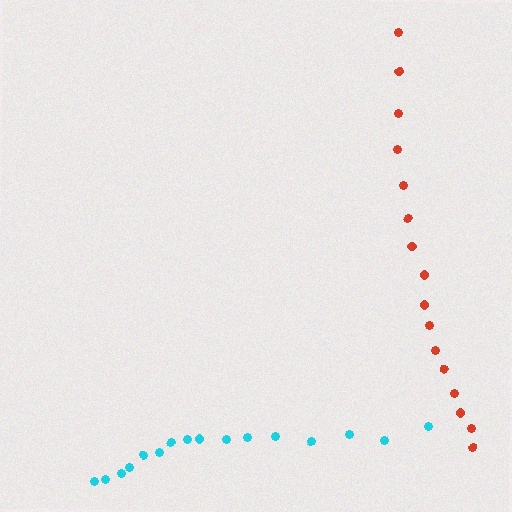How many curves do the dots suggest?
There are 2 distinct paths.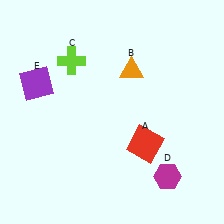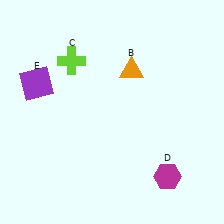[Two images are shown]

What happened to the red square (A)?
The red square (A) was removed in Image 2. It was in the bottom-right area of Image 1.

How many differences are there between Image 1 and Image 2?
There is 1 difference between the two images.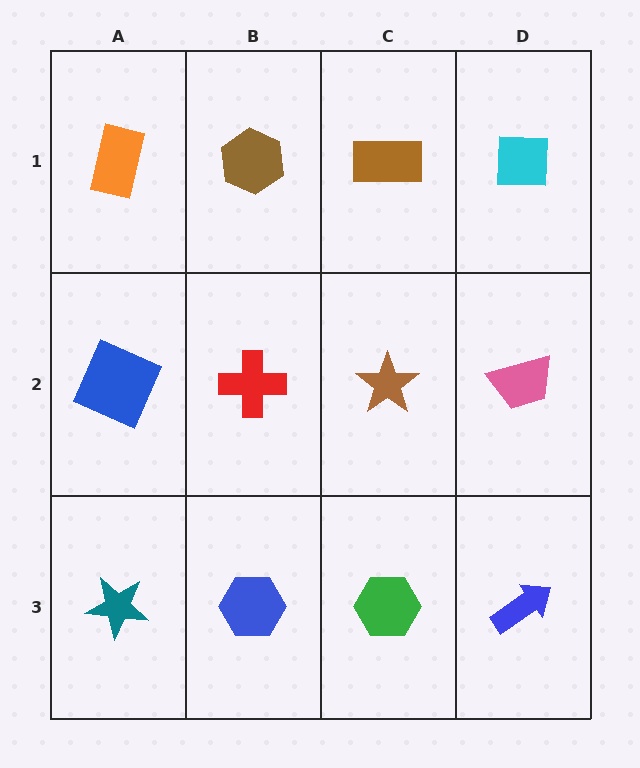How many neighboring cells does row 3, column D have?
2.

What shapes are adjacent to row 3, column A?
A blue square (row 2, column A), a blue hexagon (row 3, column B).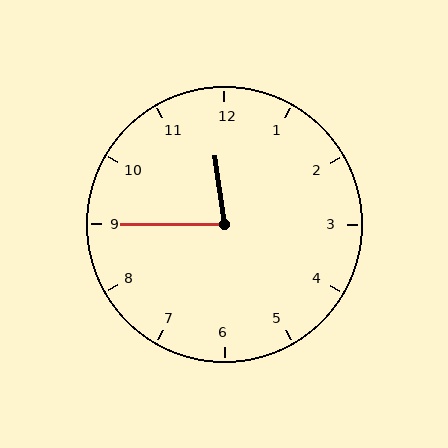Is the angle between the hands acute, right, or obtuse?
It is acute.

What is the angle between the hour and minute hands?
Approximately 82 degrees.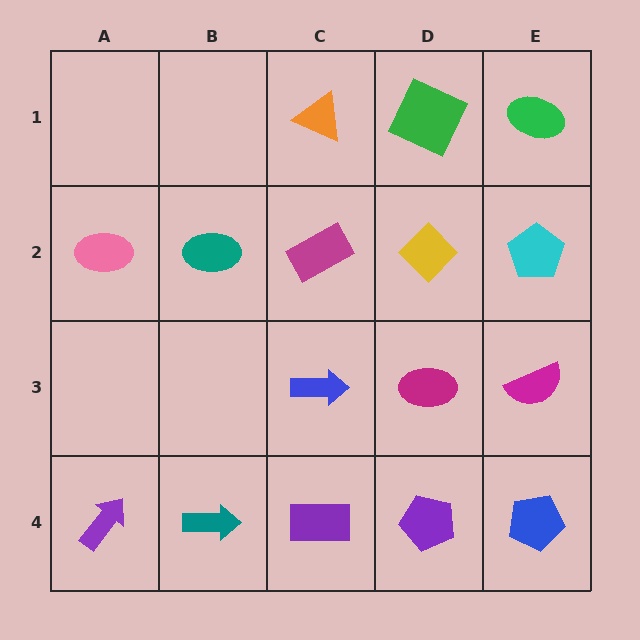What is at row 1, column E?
A green ellipse.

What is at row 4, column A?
A purple arrow.